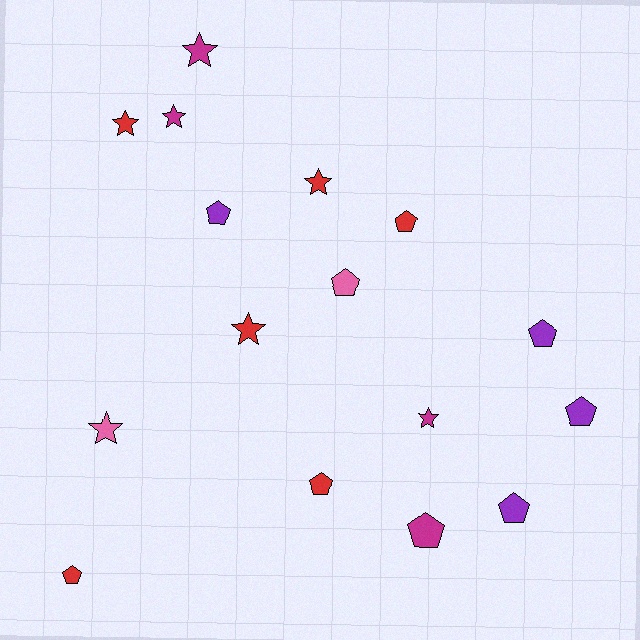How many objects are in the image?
There are 16 objects.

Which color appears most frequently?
Red, with 6 objects.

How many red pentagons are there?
There are 3 red pentagons.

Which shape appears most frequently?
Pentagon, with 9 objects.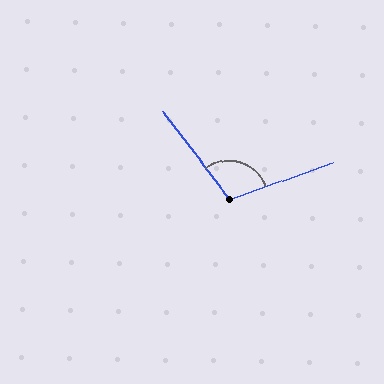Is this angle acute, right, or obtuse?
It is obtuse.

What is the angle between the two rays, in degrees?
Approximately 108 degrees.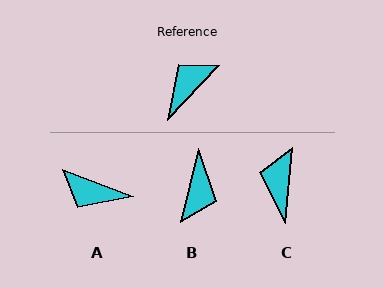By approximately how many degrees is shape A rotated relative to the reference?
Approximately 112 degrees counter-clockwise.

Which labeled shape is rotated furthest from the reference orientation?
B, about 150 degrees away.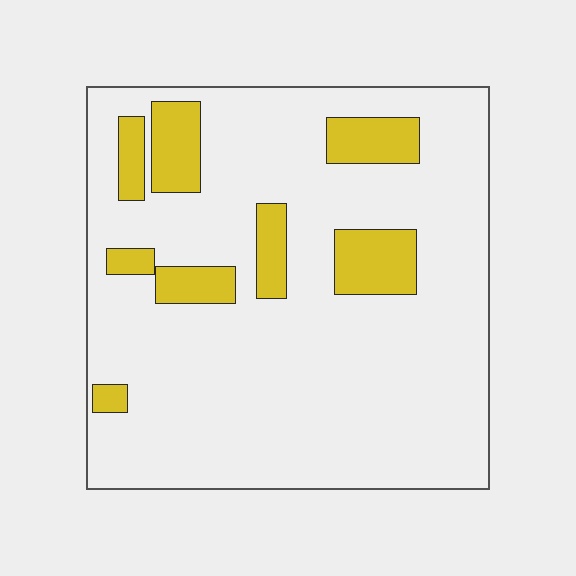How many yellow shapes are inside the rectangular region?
8.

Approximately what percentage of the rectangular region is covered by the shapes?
Approximately 15%.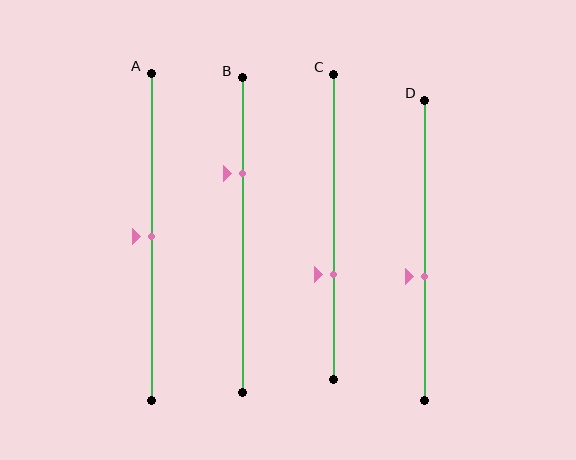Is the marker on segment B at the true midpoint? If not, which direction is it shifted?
No, the marker on segment B is shifted upward by about 20% of the segment length.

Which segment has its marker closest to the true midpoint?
Segment A has its marker closest to the true midpoint.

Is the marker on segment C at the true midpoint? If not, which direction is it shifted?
No, the marker on segment C is shifted downward by about 16% of the segment length.